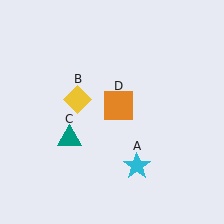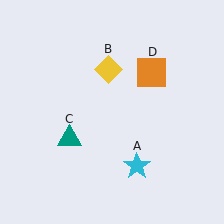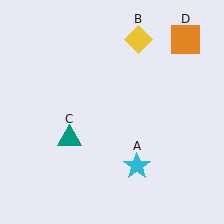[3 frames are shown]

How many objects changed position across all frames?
2 objects changed position: yellow diamond (object B), orange square (object D).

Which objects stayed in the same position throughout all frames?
Cyan star (object A) and teal triangle (object C) remained stationary.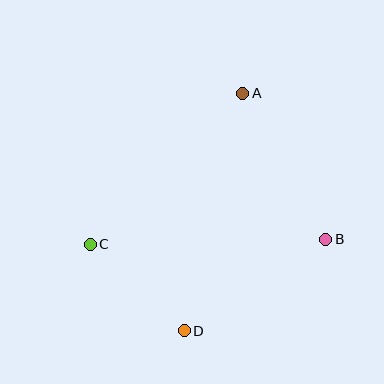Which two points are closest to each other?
Points C and D are closest to each other.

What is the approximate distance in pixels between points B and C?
The distance between B and C is approximately 235 pixels.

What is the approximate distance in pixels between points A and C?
The distance between A and C is approximately 214 pixels.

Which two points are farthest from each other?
Points A and D are farthest from each other.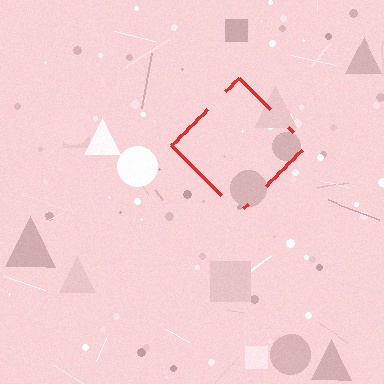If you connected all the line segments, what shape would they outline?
They would outline a diamond.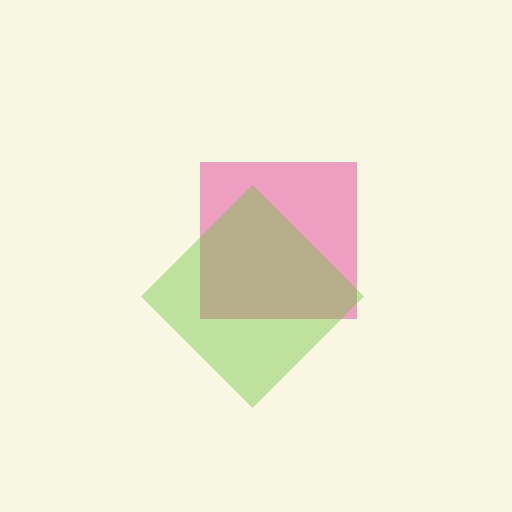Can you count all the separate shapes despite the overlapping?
Yes, there are 2 separate shapes.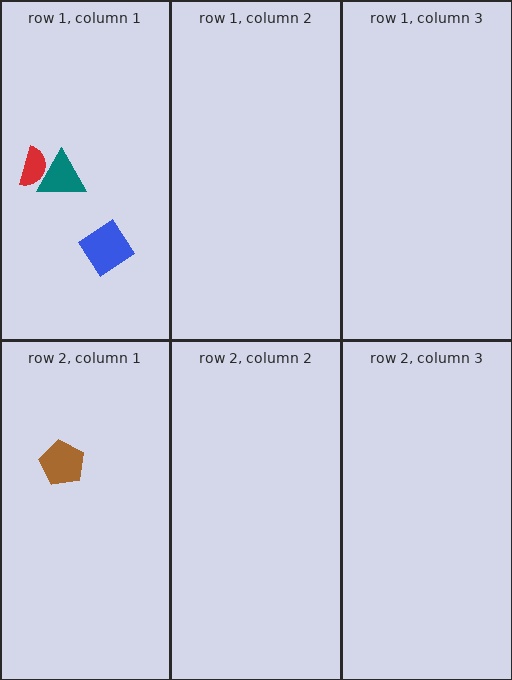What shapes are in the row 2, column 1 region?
The brown pentagon.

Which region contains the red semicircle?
The row 1, column 1 region.